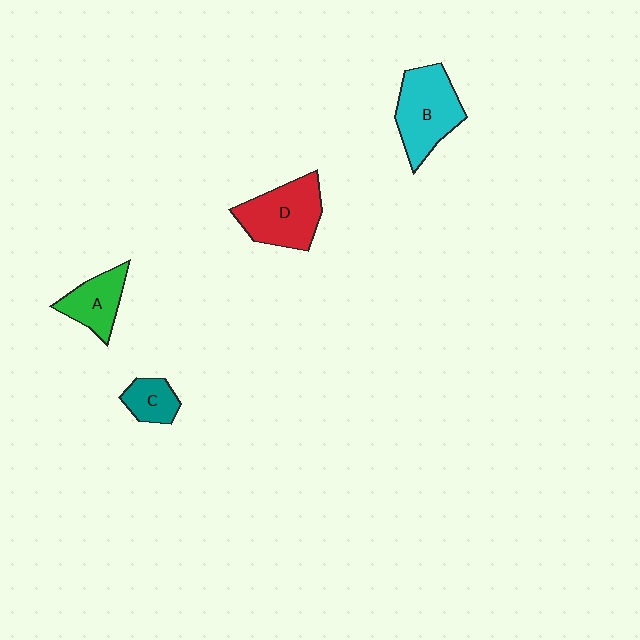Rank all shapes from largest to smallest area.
From largest to smallest: B (cyan), D (red), A (green), C (teal).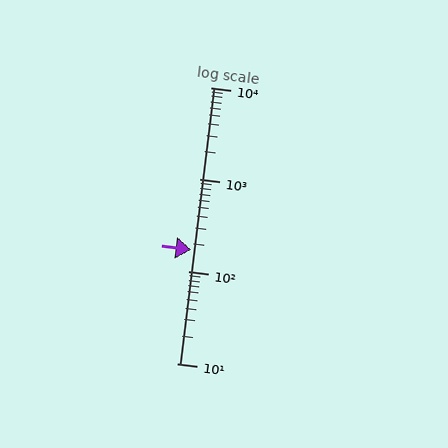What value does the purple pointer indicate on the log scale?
The pointer indicates approximately 170.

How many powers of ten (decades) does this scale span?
The scale spans 3 decades, from 10 to 10000.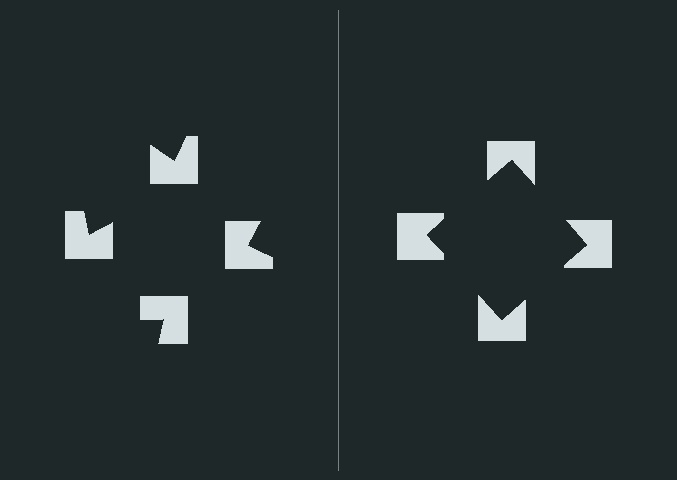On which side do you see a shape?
An illusory square appears on the right side. On the left side the wedge cuts are rotated, so no coherent shape forms.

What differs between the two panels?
The notched squares are positioned identically on both sides; only the wedge orientations differ. On the right they align to a square; on the left they are misaligned.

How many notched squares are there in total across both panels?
8 — 4 on each side.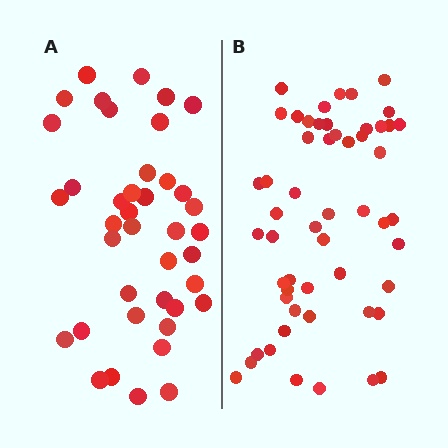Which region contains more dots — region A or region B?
Region B (the right region) has more dots.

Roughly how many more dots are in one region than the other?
Region B has approximately 15 more dots than region A.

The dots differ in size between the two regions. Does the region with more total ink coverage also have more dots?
No. Region A has more total ink coverage because its dots are larger, but region B actually contains more individual dots. Total area can be misleading — the number of items is what matters here.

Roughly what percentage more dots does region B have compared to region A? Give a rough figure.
About 35% more.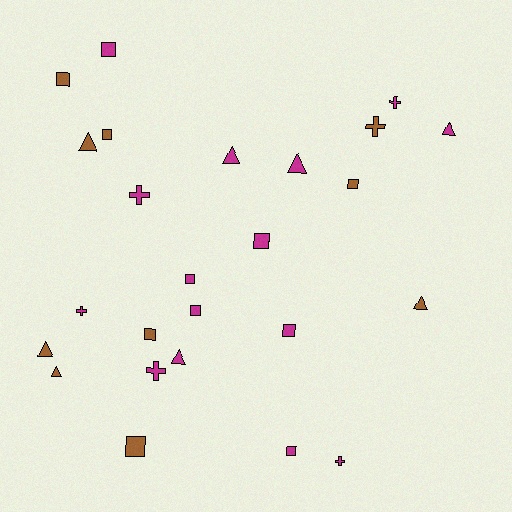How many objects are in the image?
There are 25 objects.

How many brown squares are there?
There are 5 brown squares.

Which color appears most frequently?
Magenta, with 15 objects.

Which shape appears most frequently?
Square, with 11 objects.